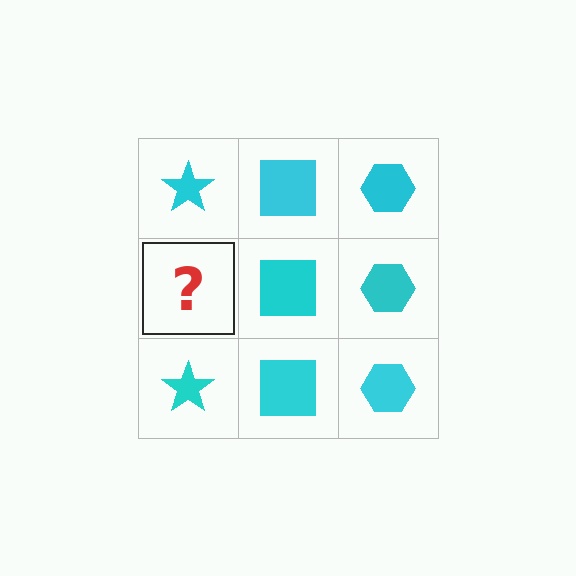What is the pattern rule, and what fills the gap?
The rule is that each column has a consistent shape. The gap should be filled with a cyan star.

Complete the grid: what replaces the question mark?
The question mark should be replaced with a cyan star.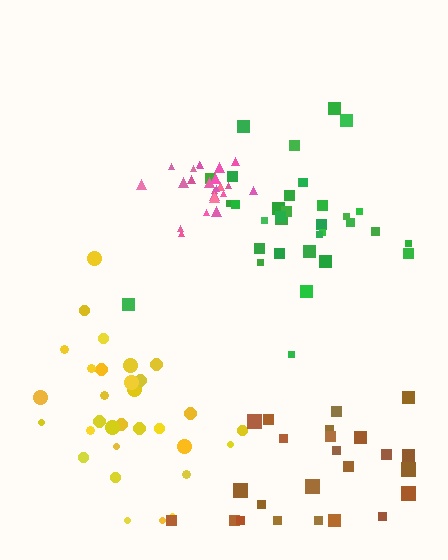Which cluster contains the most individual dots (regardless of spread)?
Green (34).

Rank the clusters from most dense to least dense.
pink, yellow, green, brown.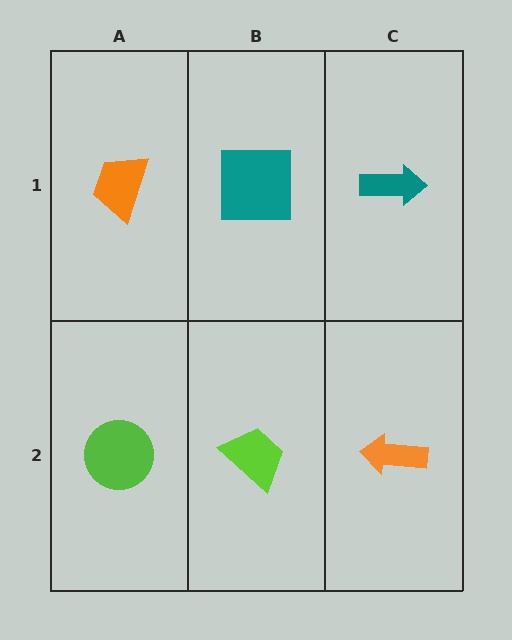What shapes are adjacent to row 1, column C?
An orange arrow (row 2, column C), a teal square (row 1, column B).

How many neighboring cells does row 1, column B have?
3.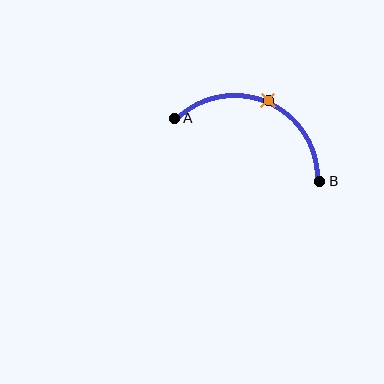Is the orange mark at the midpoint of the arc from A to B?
Yes. The orange mark lies on the arc at equal arc-length from both A and B — it is the arc midpoint.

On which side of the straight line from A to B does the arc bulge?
The arc bulges above the straight line connecting A and B.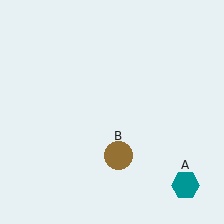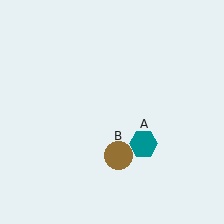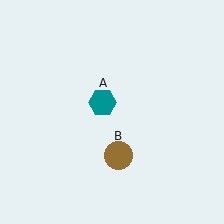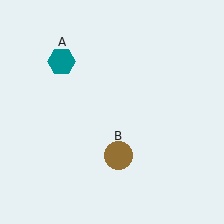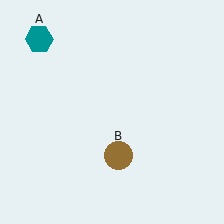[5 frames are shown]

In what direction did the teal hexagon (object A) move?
The teal hexagon (object A) moved up and to the left.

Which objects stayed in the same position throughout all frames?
Brown circle (object B) remained stationary.